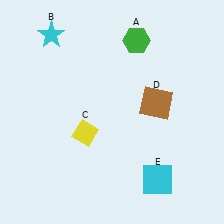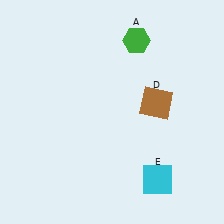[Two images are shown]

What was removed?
The yellow diamond (C), the cyan star (B) were removed in Image 2.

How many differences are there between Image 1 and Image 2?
There are 2 differences between the two images.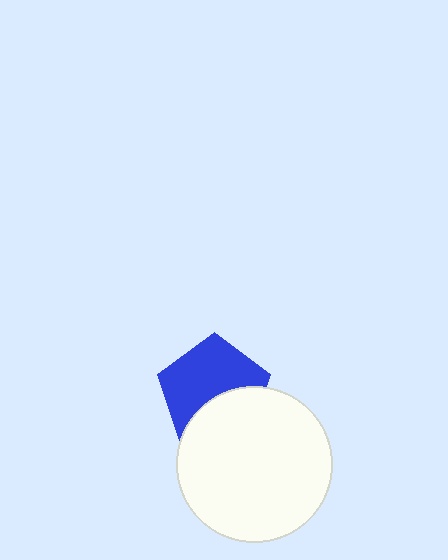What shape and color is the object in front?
The object in front is a white circle.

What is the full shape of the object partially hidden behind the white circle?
The partially hidden object is a blue pentagon.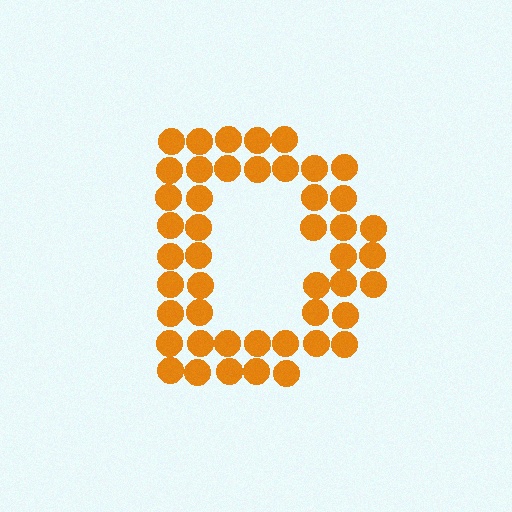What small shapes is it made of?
It is made of small circles.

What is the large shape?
The large shape is the letter D.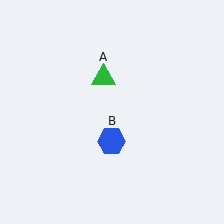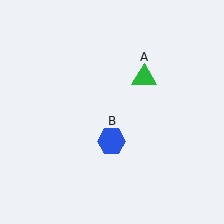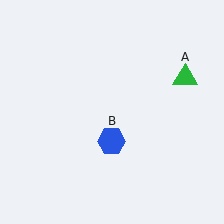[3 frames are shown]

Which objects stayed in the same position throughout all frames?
Blue hexagon (object B) remained stationary.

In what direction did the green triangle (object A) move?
The green triangle (object A) moved right.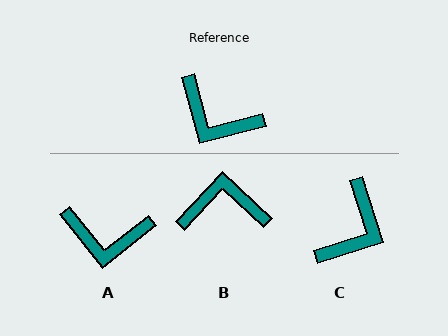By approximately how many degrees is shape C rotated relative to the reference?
Approximately 93 degrees counter-clockwise.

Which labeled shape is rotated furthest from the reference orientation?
B, about 148 degrees away.